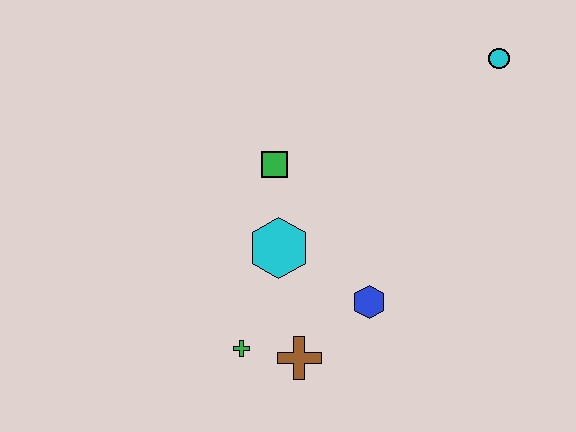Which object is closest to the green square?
The cyan hexagon is closest to the green square.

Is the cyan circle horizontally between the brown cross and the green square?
No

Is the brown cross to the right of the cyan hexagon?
Yes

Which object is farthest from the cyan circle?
The green cross is farthest from the cyan circle.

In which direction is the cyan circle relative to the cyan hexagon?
The cyan circle is to the right of the cyan hexagon.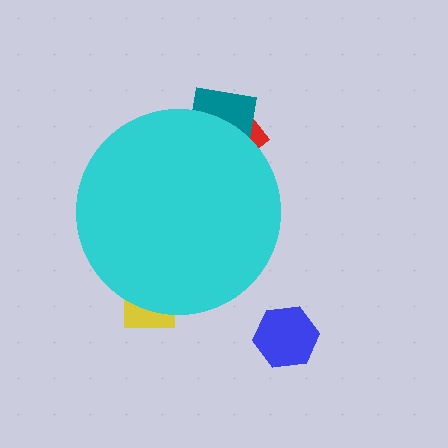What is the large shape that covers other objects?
A cyan circle.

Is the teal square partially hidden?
Yes, the teal square is partially hidden behind the cyan circle.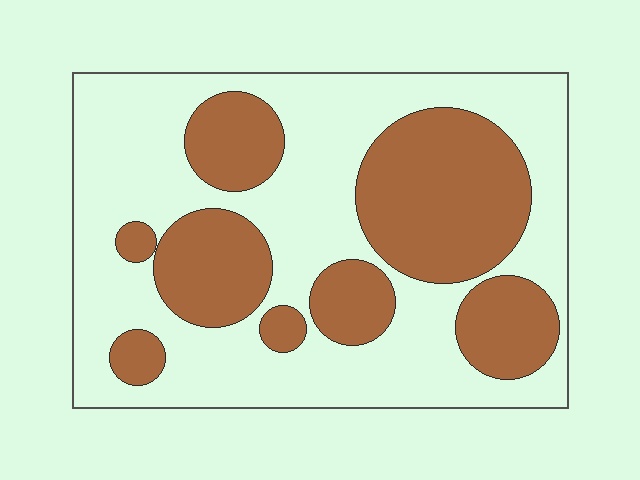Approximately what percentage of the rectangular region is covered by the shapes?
Approximately 40%.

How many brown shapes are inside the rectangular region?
8.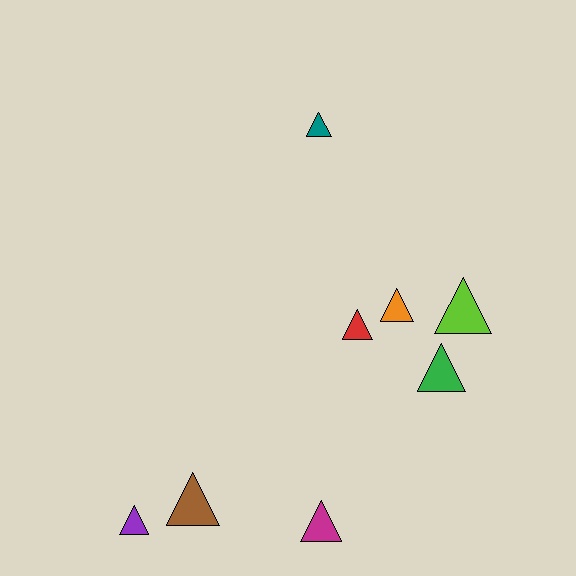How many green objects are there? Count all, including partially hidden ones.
There is 1 green object.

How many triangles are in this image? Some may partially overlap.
There are 8 triangles.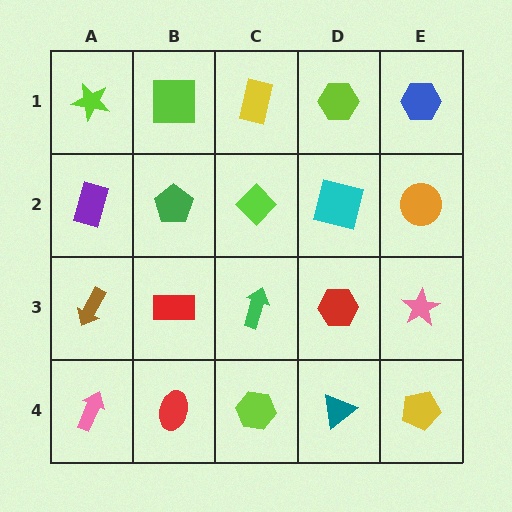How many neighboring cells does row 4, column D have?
3.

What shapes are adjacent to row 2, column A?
A lime star (row 1, column A), a brown arrow (row 3, column A), a green pentagon (row 2, column B).